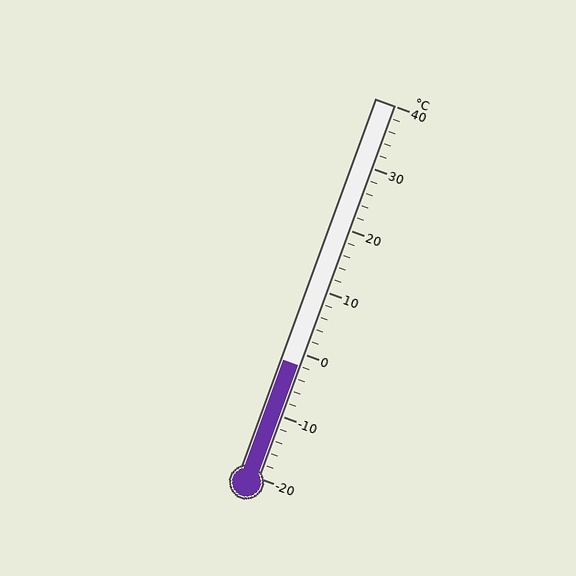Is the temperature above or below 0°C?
The temperature is below 0°C.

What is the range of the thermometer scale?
The thermometer scale ranges from -20°C to 40°C.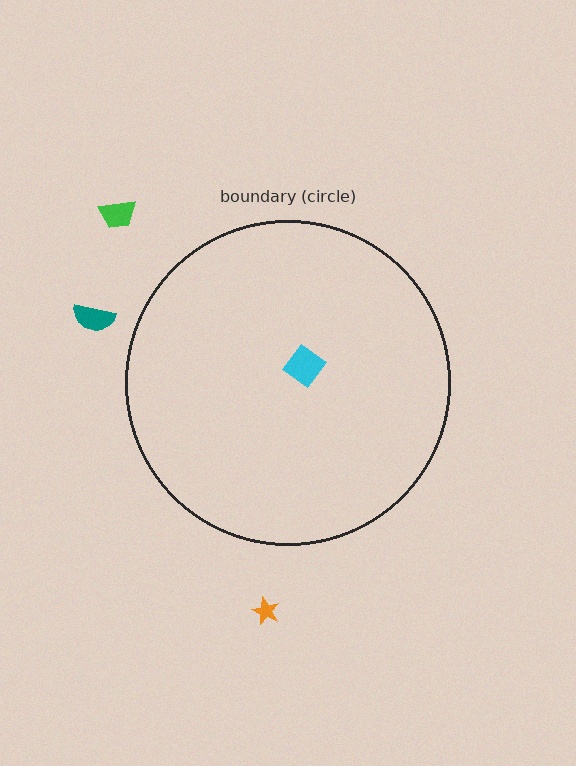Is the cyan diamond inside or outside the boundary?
Inside.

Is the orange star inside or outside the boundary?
Outside.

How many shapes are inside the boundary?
1 inside, 3 outside.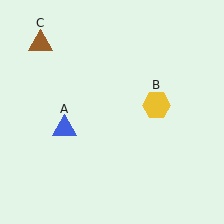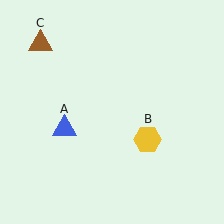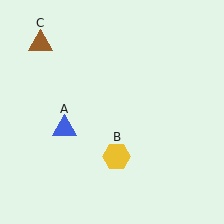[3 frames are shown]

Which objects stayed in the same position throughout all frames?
Blue triangle (object A) and brown triangle (object C) remained stationary.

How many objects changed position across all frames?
1 object changed position: yellow hexagon (object B).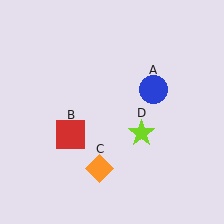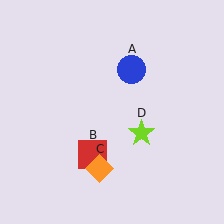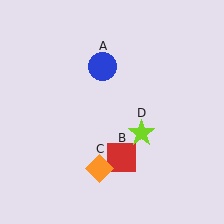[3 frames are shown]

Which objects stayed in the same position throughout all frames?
Orange diamond (object C) and lime star (object D) remained stationary.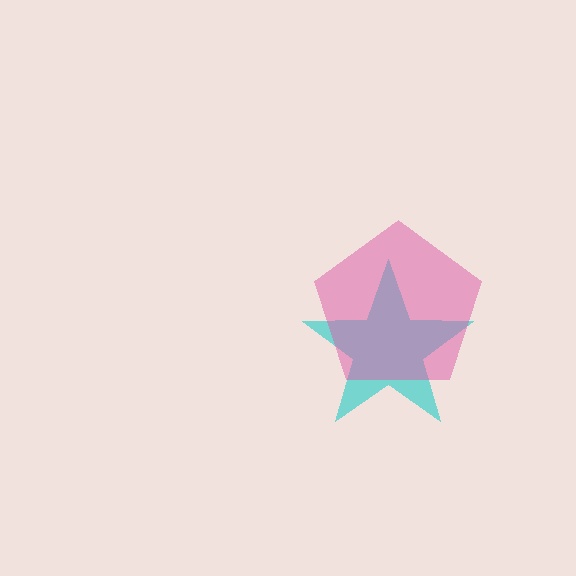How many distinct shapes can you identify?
There are 2 distinct shapes: a cyan star, a pink pentagon.